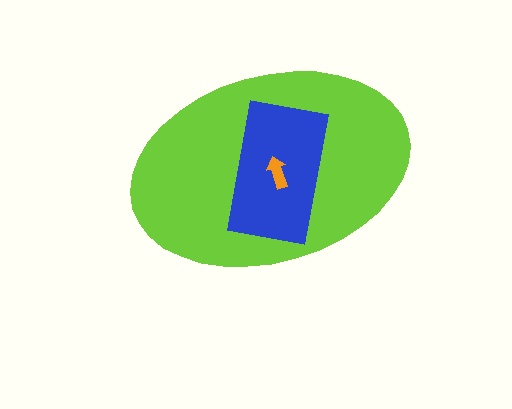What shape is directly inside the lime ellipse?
The blue rectangle.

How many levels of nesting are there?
3.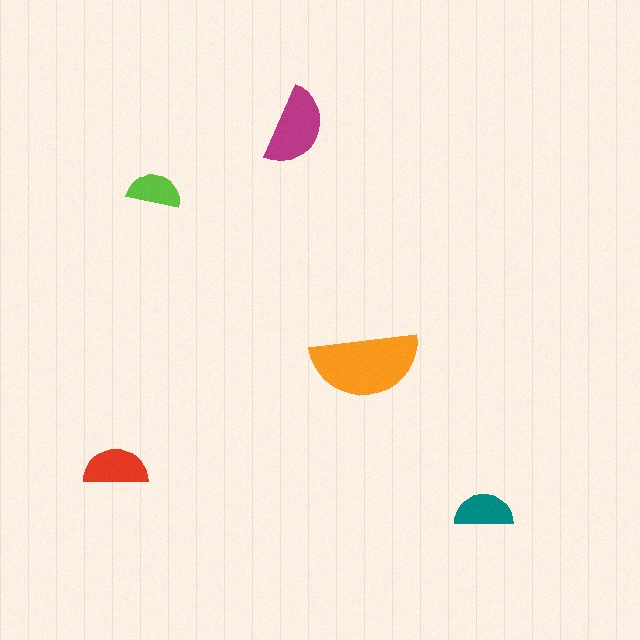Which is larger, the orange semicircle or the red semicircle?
The orange one.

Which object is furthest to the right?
The teal semicircle is rightmost.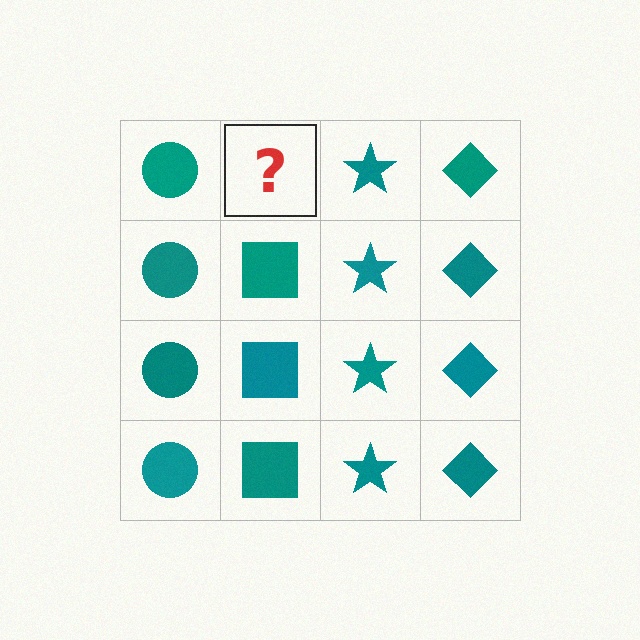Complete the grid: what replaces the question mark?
The question mark should be replaced with a teal square.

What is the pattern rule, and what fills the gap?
The rule is that each column has a consistent shape. The gap should be filled with a teal square.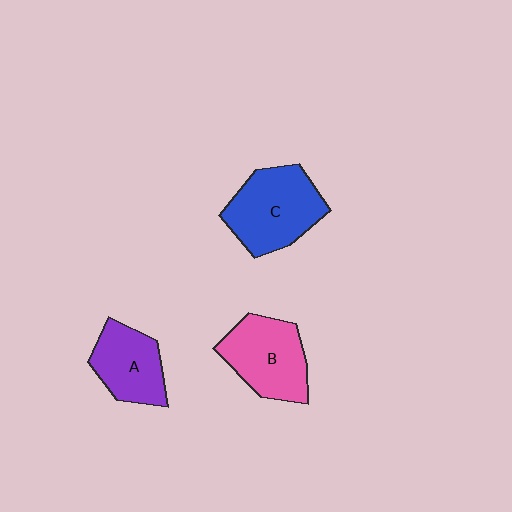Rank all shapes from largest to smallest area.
From largest to smallest: C (blue), B (pink), A (purple).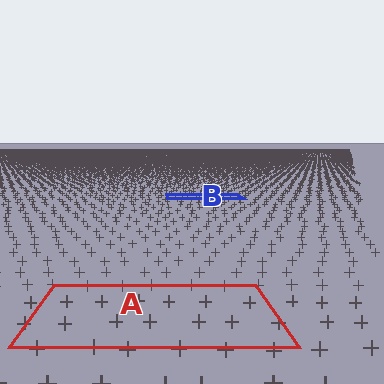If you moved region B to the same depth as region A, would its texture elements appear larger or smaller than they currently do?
They would appear larger. At a closer depth, the same texture elements are projected at a bigger on-screen size.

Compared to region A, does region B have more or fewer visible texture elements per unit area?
Region B has more texture elements per unit area — they are packed more densely because it is farther away.